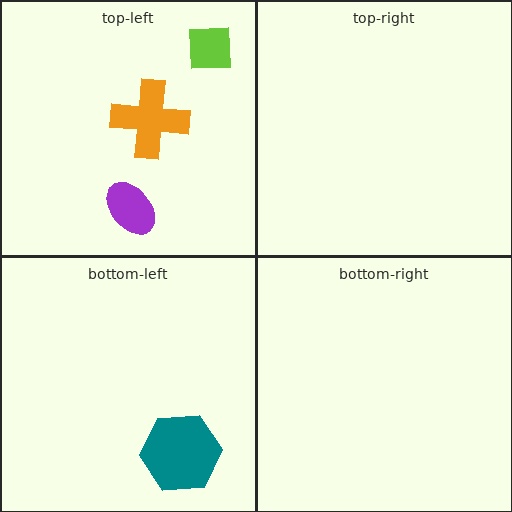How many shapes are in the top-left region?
3.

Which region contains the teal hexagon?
The bottom-left region.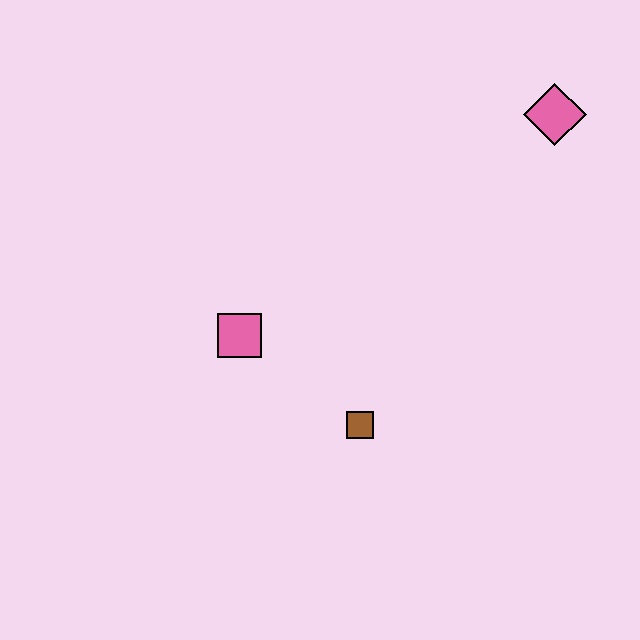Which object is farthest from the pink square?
The pink diamond is farthest from the pink square.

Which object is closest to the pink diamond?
The brown square is closest to the pink diamond.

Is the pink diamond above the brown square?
Yes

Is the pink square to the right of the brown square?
No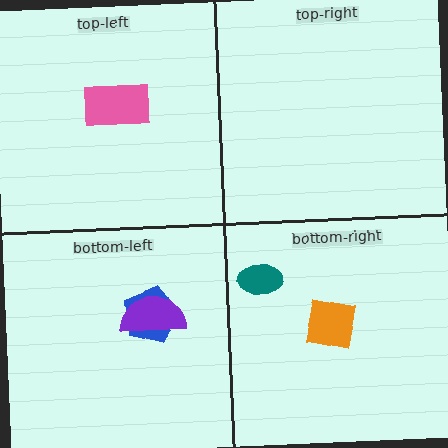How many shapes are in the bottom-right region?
2.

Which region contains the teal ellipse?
The bottom-right region.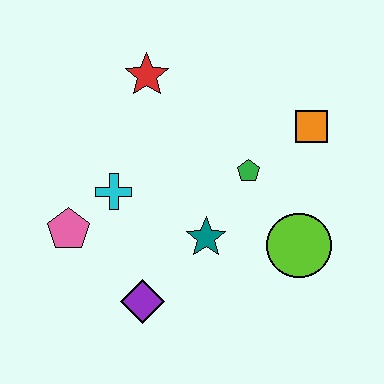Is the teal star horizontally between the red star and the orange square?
Yes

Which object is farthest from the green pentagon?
The pink pentagon is farthest from the green pentagon.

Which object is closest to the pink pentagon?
The cyan cross is closest to the pink pentagon.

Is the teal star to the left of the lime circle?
Yes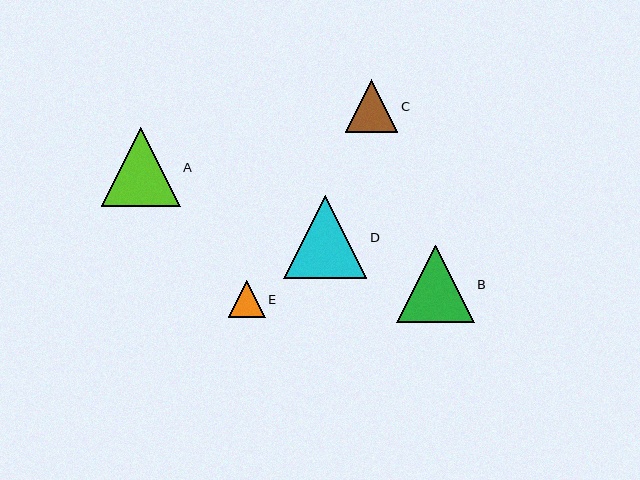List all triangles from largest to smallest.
From largest to smallest: D, A, B, C, E.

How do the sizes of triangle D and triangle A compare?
Triangle D and triangle A are approximately the same size.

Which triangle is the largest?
Triangle D is the largest with a size of approximately 83 pixels.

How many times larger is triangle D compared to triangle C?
Triangle D is approximately 1.6 times the size of triangle C.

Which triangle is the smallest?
Triangle E is the smallest with a size of approximately 36 pixels.